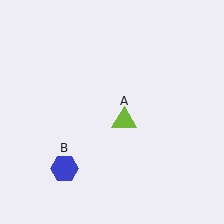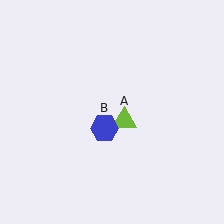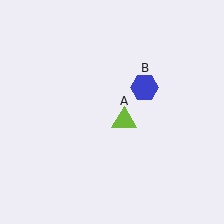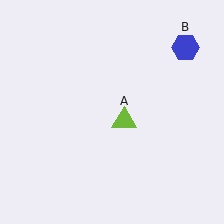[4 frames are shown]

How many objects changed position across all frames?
1 object changed position: blue hexagon (object B).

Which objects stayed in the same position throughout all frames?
Lime triangle (object A) remained stationary.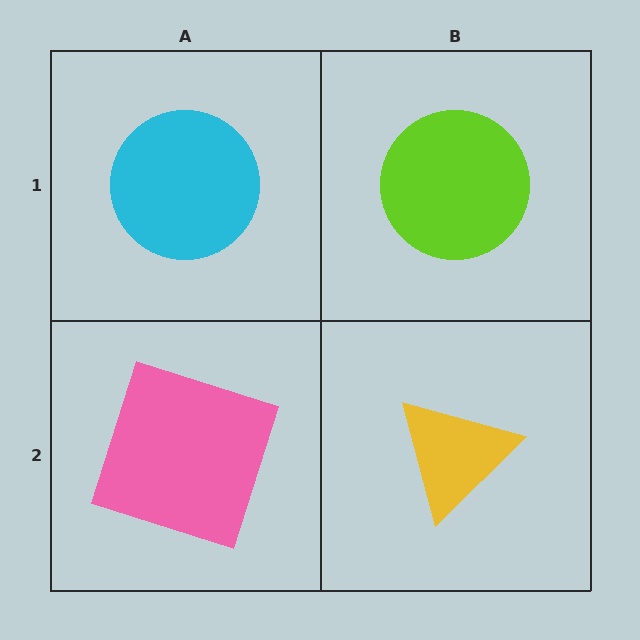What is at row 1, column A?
A cyan circle.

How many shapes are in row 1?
2 shapes.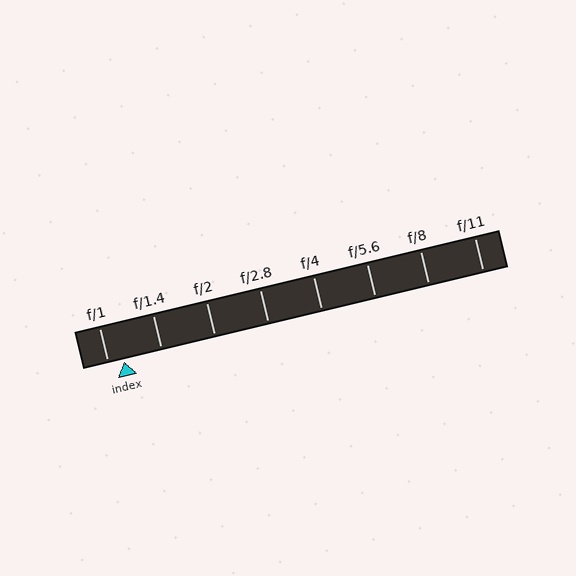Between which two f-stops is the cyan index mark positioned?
The index mark is between f/1 and f/1.4.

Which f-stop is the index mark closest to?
The index mark is closest to f/1.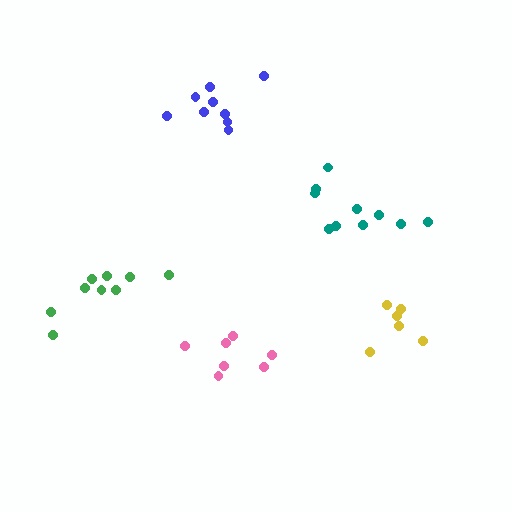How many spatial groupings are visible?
There are 5 spatial groupings.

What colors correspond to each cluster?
The clusters are colored: pink, blue, green, yellow, teal.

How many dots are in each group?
Group 1: 7 dots, Group 2: 9 dots, Group 3: 9 dots, Group 4: 6 dots, Group 5: 10 dots (41 total).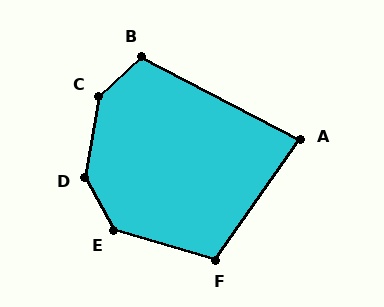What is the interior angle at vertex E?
Approximately 135 degrees (obtuse).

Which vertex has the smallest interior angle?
A, at approximately 82 degrees.